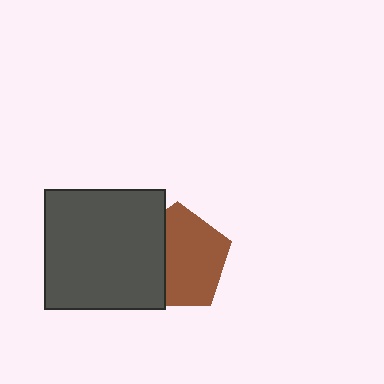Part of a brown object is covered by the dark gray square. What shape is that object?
It is a pentagon.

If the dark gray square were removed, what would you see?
You would see the complete brown pentagon.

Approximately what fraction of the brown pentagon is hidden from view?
Roughly 35% of the brown pentagon is hidden behind the dark gray square.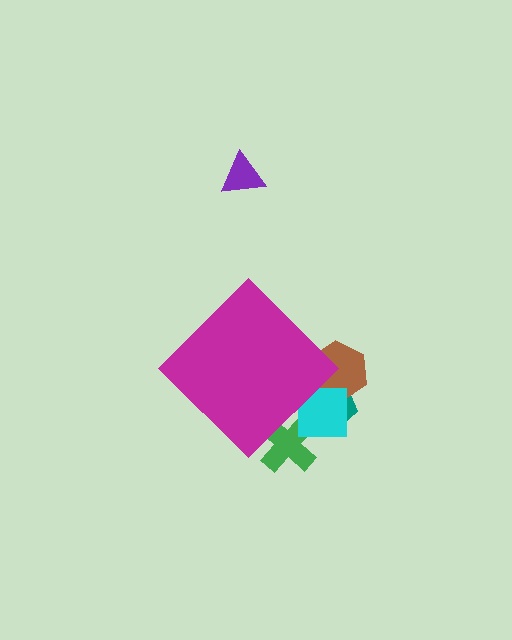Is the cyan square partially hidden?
Yes, the cyan square is partially hidden behind the magenta diamond.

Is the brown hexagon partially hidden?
Yes, the brown hexagon is partially hidden behind the magenta diamond.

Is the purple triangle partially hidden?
No, the purple triangle is fully visible.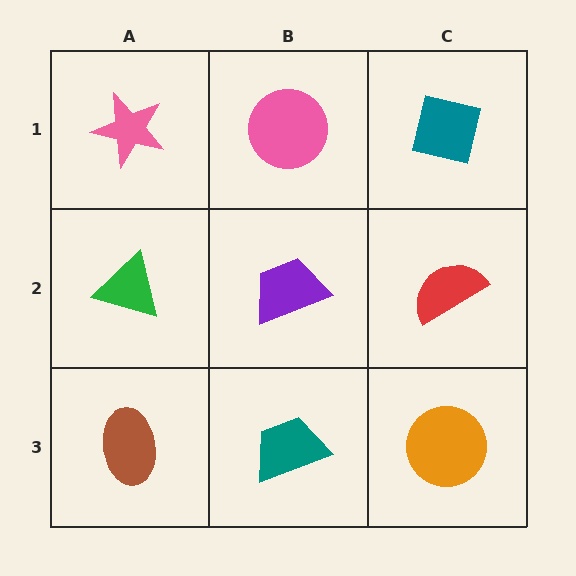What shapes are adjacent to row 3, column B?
A purple trapezoid (row 2, column B), a brown ellipse (row 3, column A), an orange circle (row 3, column C).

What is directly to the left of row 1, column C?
A pink circle.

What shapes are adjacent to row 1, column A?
A green triangle (row 2, column A), a pink circle (row 1, column B).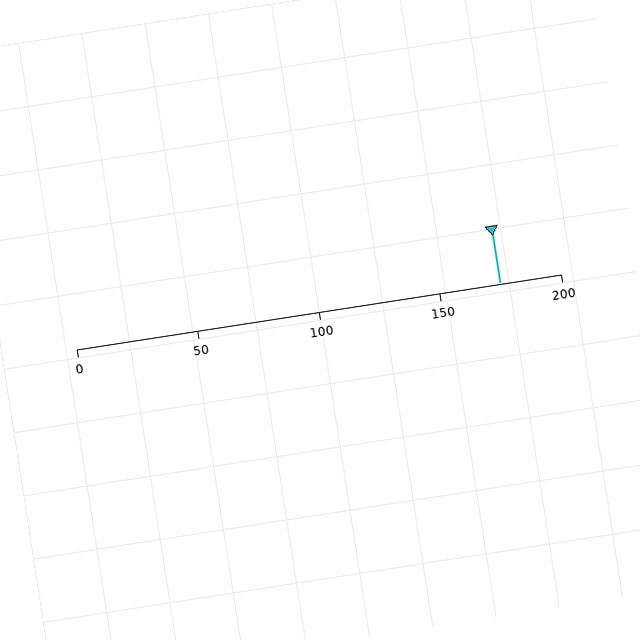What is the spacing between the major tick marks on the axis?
The major ticks are spaced 50 apart.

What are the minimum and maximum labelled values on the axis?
The axis runs from 0 to 200.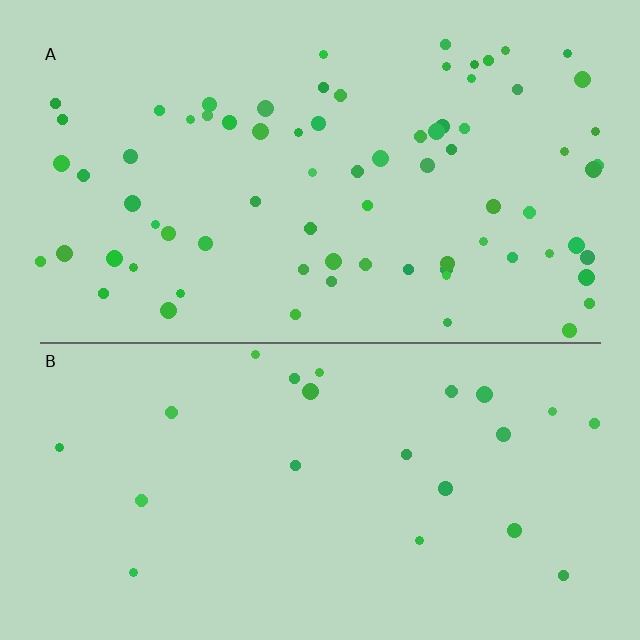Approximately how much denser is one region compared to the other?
Approximately 3.3× — region A over region B.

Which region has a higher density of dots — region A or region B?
A (the top).